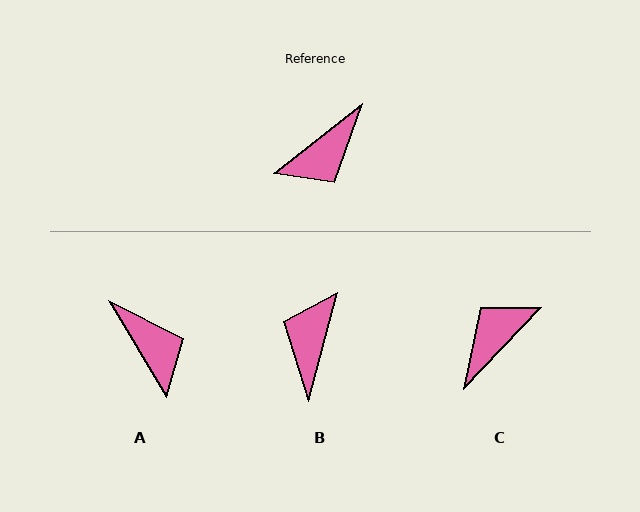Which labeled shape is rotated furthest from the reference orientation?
C, about 172 degrees away.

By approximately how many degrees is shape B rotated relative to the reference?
Approximately 143 degrees clockwise.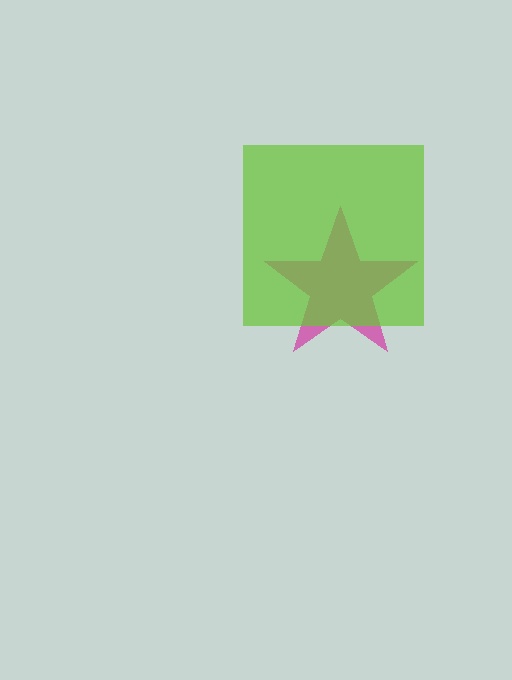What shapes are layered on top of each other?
The layered shapes are: a magenta star, a lime square.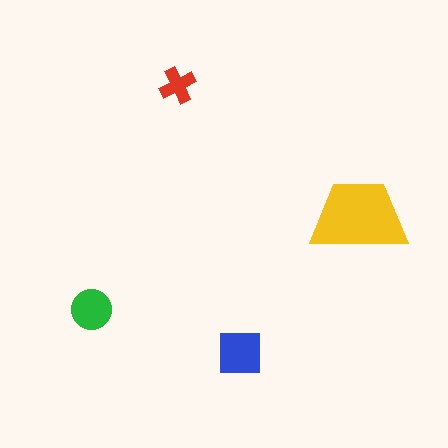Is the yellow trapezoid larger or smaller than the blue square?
Larger.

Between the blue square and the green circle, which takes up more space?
The blue square.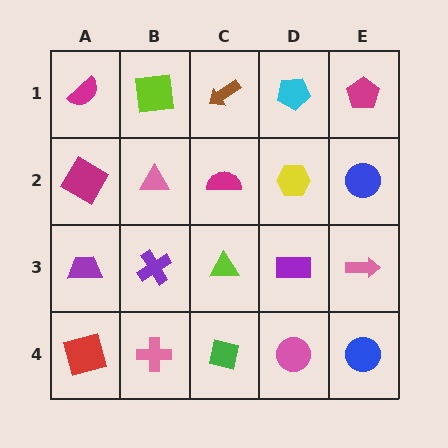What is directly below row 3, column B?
A pink cross.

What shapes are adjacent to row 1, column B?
A pink triangle (row 2, column B), a magenta semicircle (row 1, column A), a brown arrow (row 1, column C).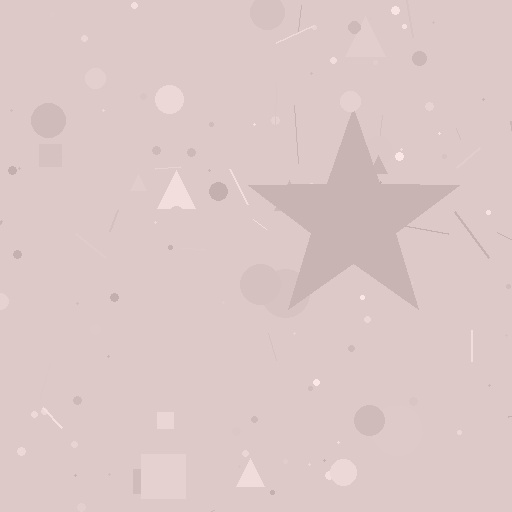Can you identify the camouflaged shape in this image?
The camouflaged shape is a star.